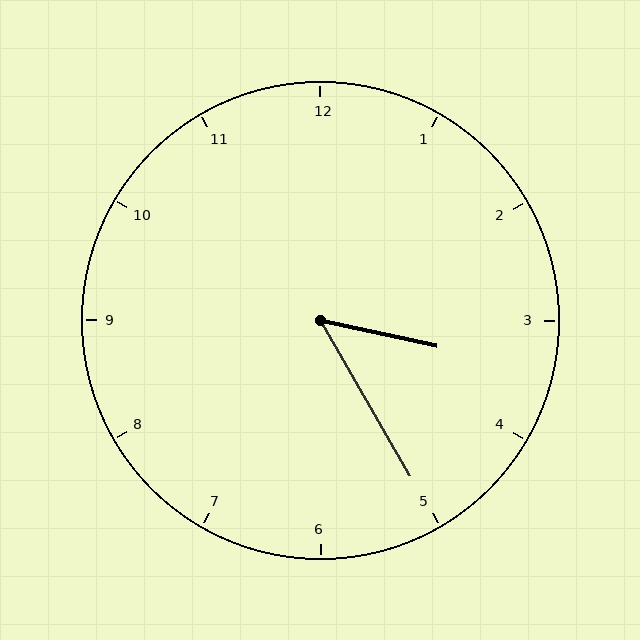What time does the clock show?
3:25.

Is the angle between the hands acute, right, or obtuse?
It is acute.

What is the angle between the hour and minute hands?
Approximately 48 degrees.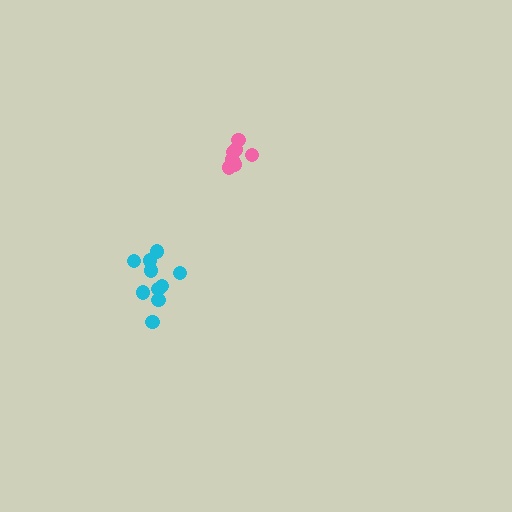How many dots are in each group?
Group 1: 8 dots, Group 2: 10 dots (18 total).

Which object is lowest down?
The cyan cluster is bottommost.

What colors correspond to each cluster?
The clusters are colored: pink, cyan.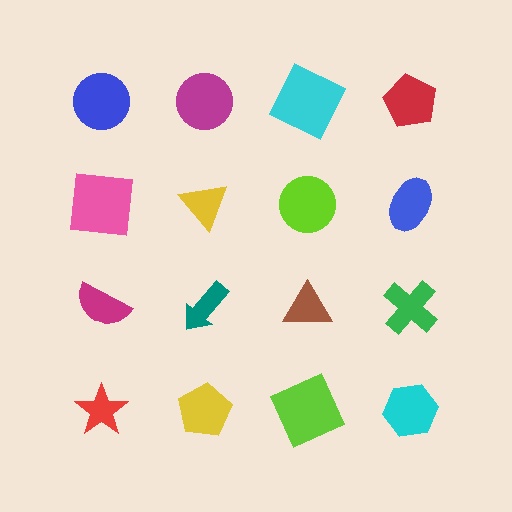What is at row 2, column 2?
A yellow triangle.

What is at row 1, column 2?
A magenta circle.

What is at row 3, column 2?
A teal arrow.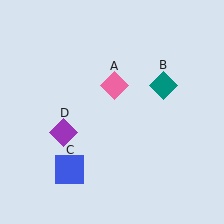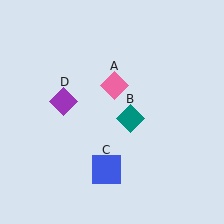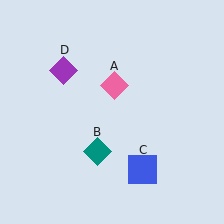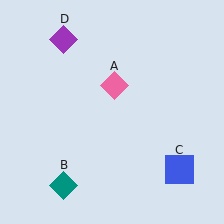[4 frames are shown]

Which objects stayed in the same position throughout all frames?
Pink diamond (object A) remained stationary.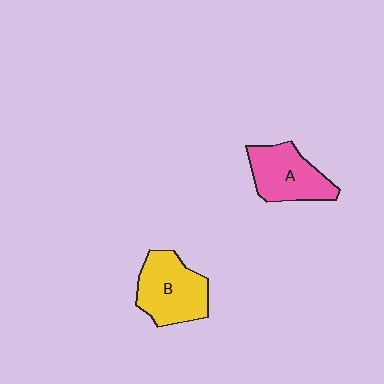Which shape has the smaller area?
Shape A (pink).